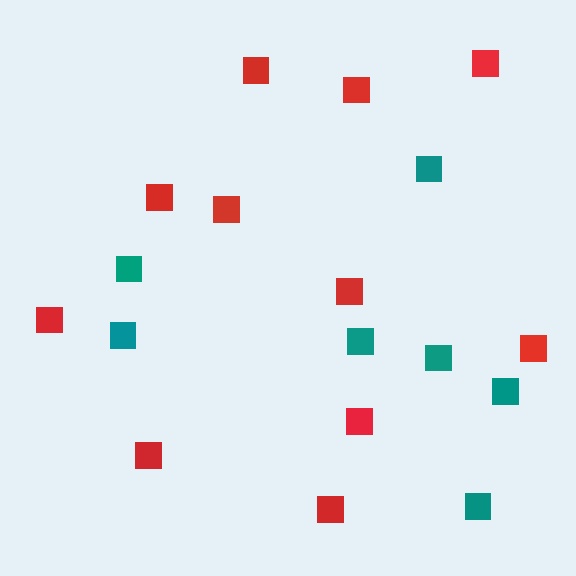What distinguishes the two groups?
There are 2 groups: one group of teal squares (7) and one group of red squares (11).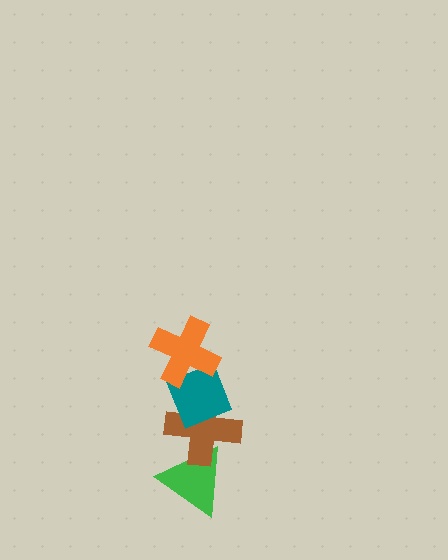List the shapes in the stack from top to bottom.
From top to bottom: the orange cross, the teal diamond, the brown cross, the green triangle.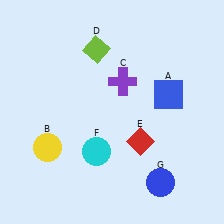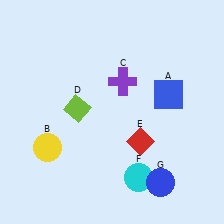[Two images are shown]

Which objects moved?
The objects that moved are: the lime diamond (D), the cyan circle (F).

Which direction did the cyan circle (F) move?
The cyan circle (F) moved right.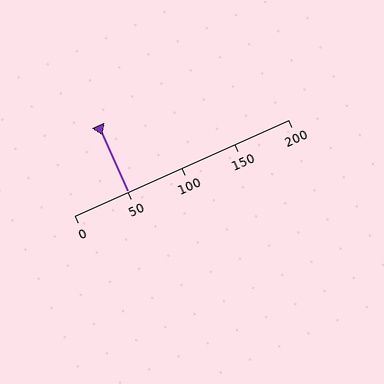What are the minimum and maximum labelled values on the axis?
The axis runs from 0 to 200.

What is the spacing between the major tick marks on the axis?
The major ticks are spaced 50 apart.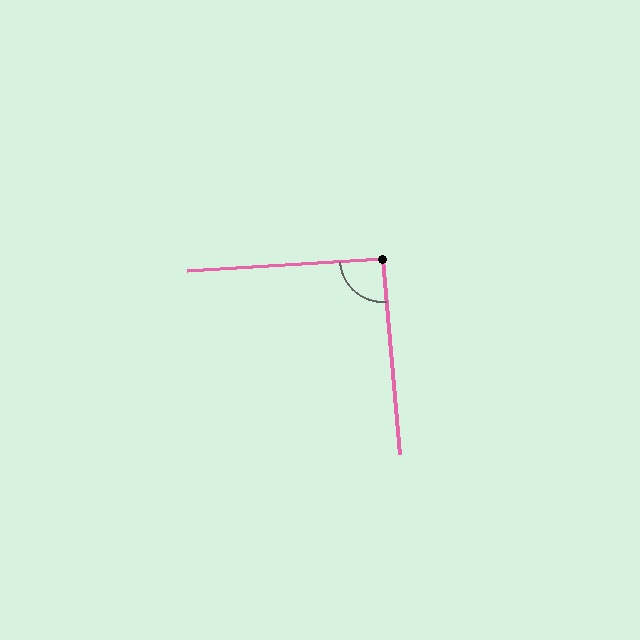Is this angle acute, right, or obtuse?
It is approximately a right angle.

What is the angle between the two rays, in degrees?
Approximately 91 degrees.